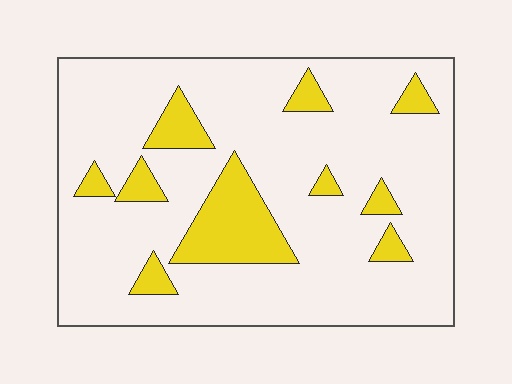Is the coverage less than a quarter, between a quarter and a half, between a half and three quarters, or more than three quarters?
Less than a quarter.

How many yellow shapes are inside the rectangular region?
10.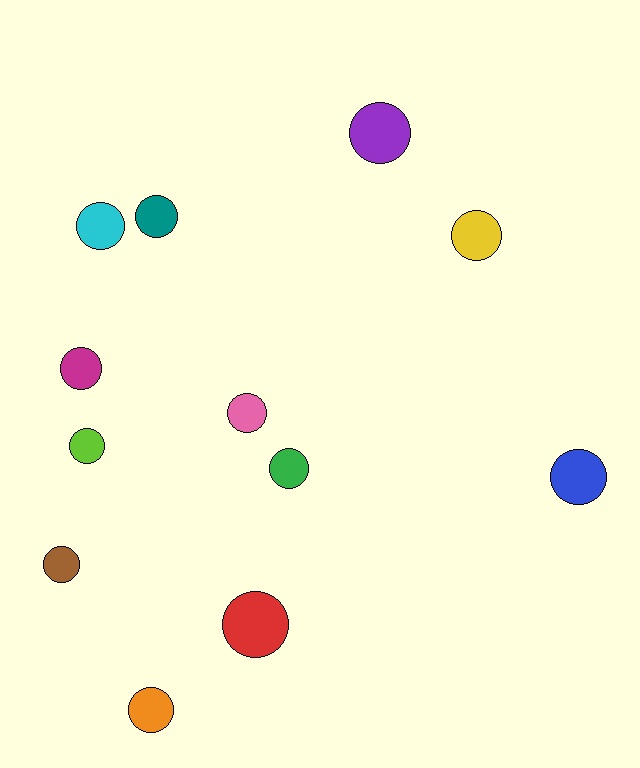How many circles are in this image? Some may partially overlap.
There are 12 circles.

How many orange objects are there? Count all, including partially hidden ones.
There is 1 orange object.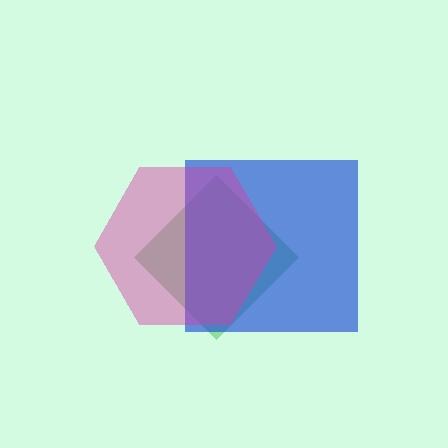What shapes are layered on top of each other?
The layered shapes are: a green diamond, a blue square, a magenta hexagon.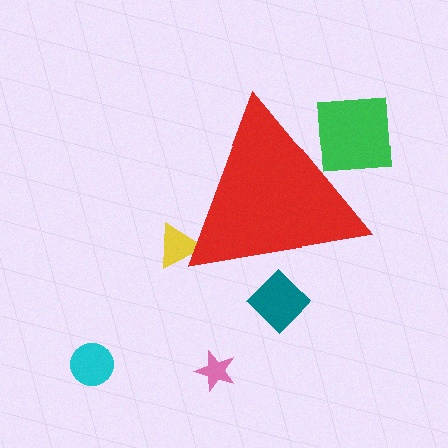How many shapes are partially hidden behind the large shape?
3 shapes are partially hidden.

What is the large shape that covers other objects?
A red triangle.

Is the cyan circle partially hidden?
No, the cyan circle is fully visible.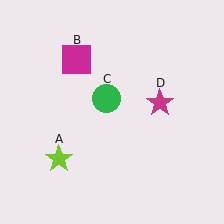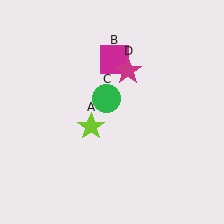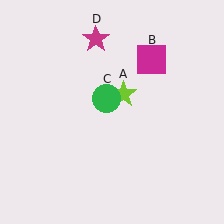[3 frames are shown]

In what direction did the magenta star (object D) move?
The magenta star (object D) moved up and to the left.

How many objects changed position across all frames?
3 objects changed position: lime star (object A), magenta square (object B), magenta star (object D).